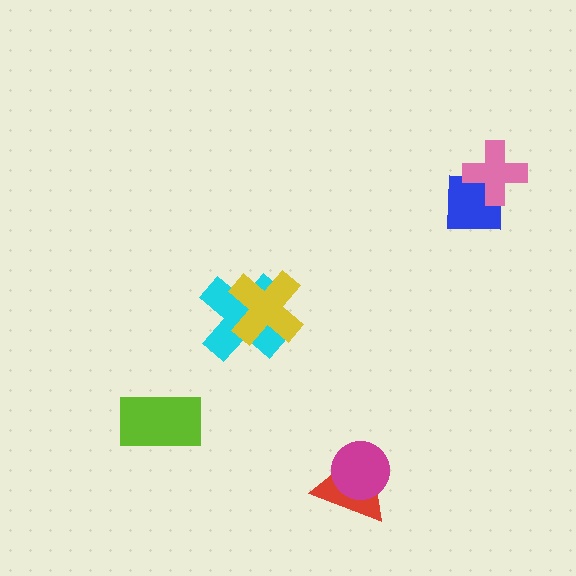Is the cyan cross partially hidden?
Yes, it is partially covered by another shape.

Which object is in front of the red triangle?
The magenta circle is in front of the red triangle.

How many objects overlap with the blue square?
1 object overlaps with the blue square.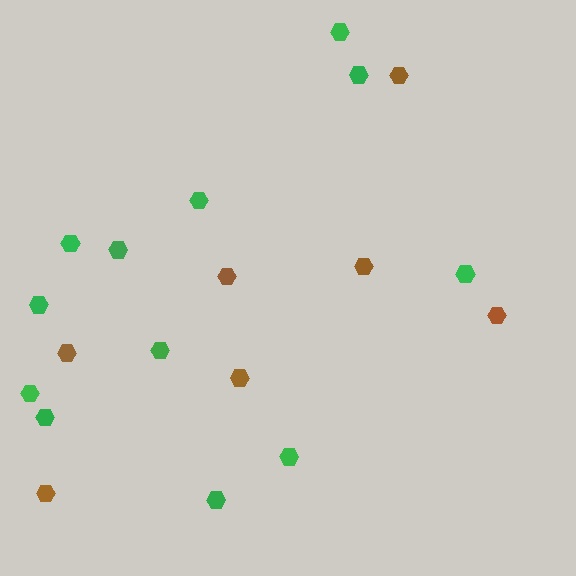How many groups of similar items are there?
There are 2 groups: one group of brown hexagons (7) and one group of green hexagons (12).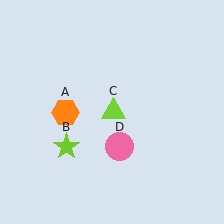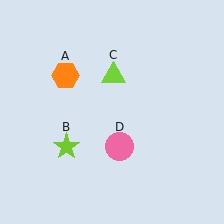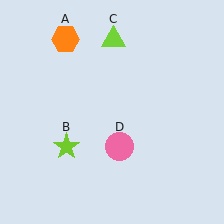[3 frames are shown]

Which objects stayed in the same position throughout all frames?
Lime star (object B) and pink circle (object D) remained stationary.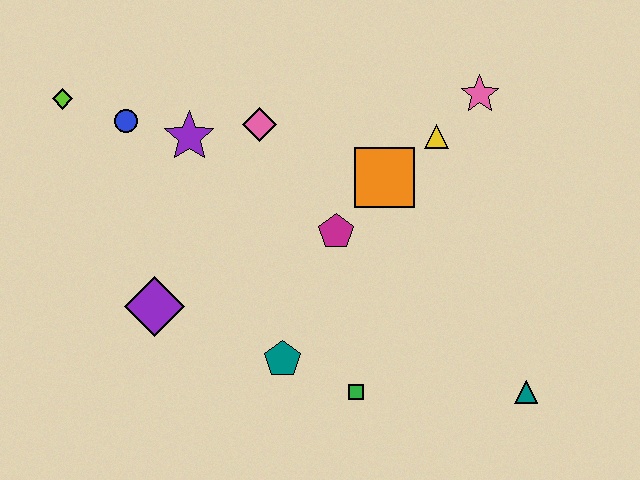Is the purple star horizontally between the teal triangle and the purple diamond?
Yes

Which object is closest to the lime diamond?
The blue circle is closest to the lime diamond.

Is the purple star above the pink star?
No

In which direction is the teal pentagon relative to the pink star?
The teal pentagon is below the pink star.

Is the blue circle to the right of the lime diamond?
Yes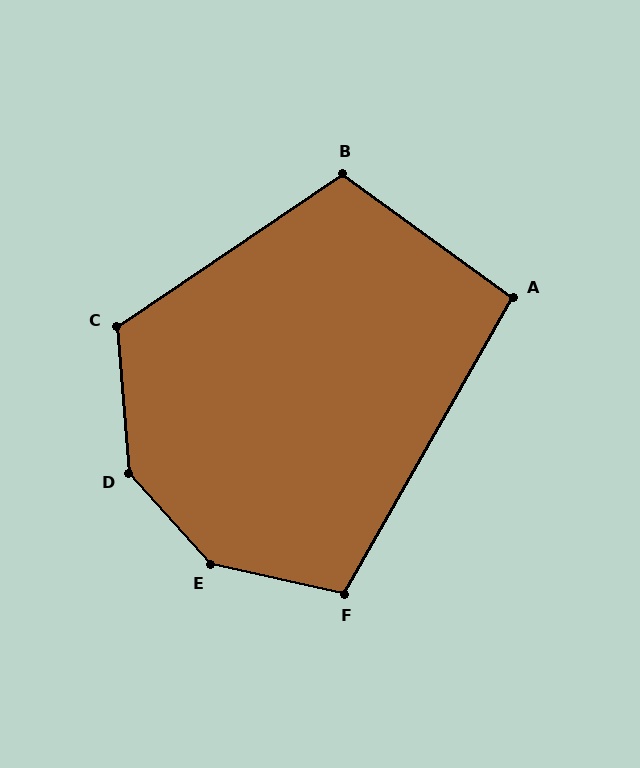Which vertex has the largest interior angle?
E, at approximately 144 degrees.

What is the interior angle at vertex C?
Approximately 119 degrees (obtuse).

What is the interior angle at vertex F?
Approximately 107 degrees (obtuse).